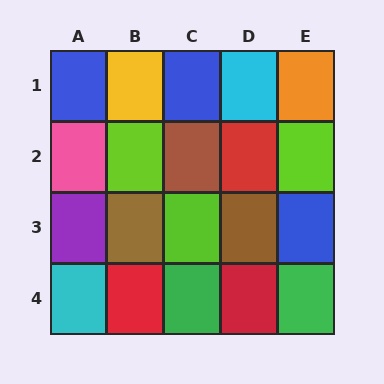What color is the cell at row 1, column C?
Blue.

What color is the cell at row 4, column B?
Red.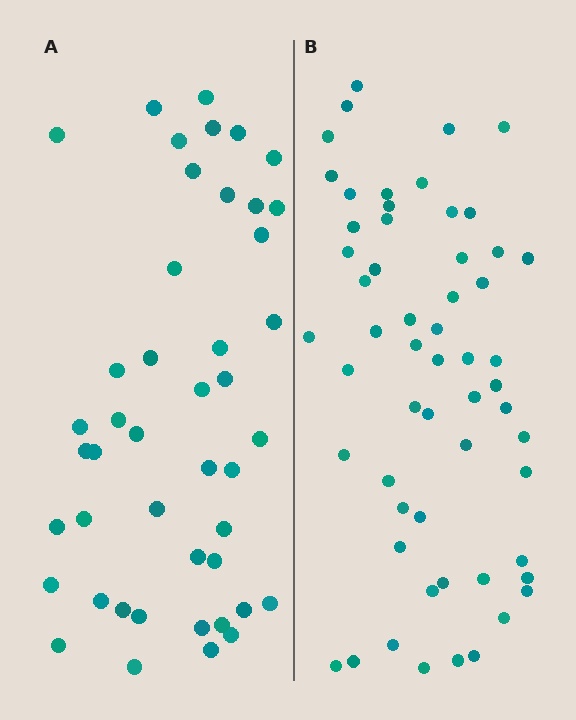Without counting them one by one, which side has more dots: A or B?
Region B (the right region) has more dots.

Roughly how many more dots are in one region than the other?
Region B has roughly 12 or so more dots than region A.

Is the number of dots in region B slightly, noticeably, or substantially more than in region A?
Region B has noticeably more, but not dramatically so. The ratio is roughly 1.3 to 1.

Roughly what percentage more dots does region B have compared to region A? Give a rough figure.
About 25% more.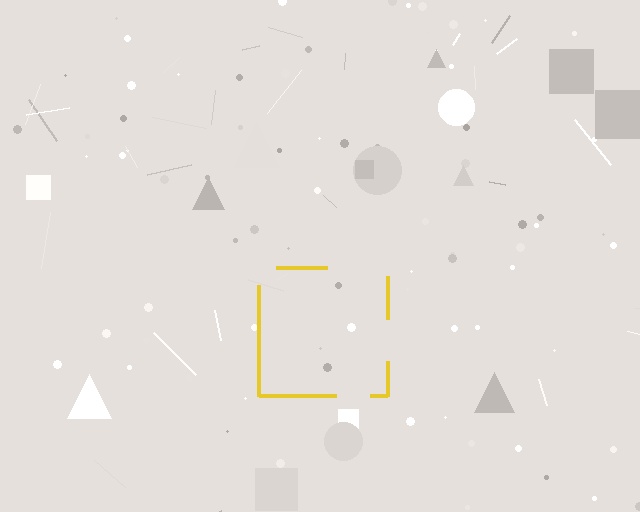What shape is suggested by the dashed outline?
The dashed outline suggests a square.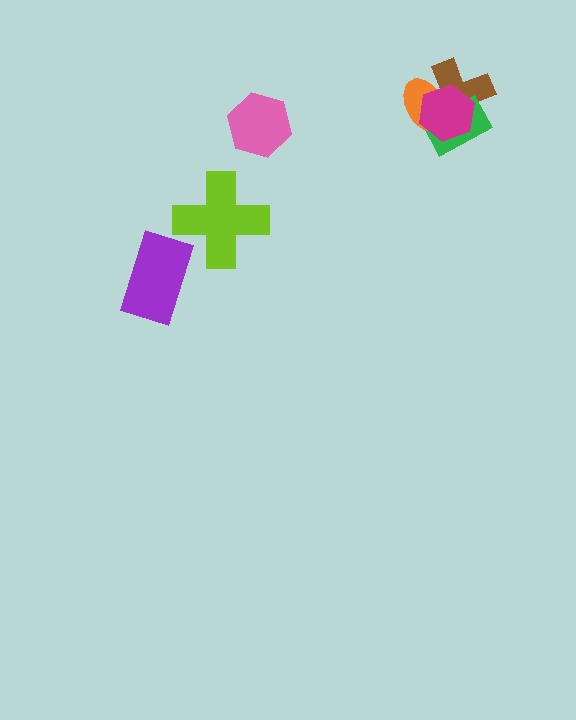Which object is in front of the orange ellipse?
The magenta hexagon is in front of the orange ellipse.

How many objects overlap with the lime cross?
0 objects overlap with the lime cross.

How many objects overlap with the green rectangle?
3 objects overlap with the green rectangle.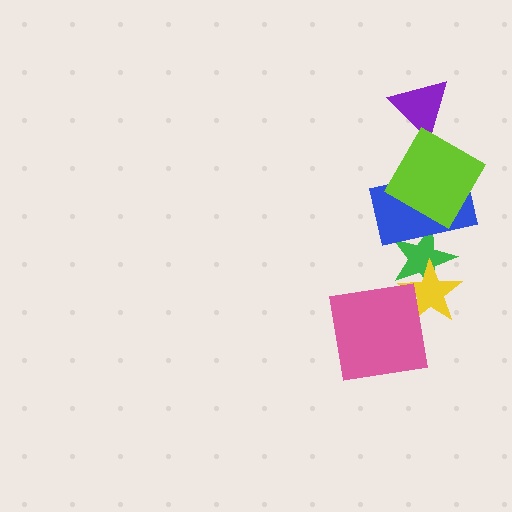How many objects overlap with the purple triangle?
0 objects overlap with the purple triangle.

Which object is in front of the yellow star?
The pink square is in front of the yellow star.